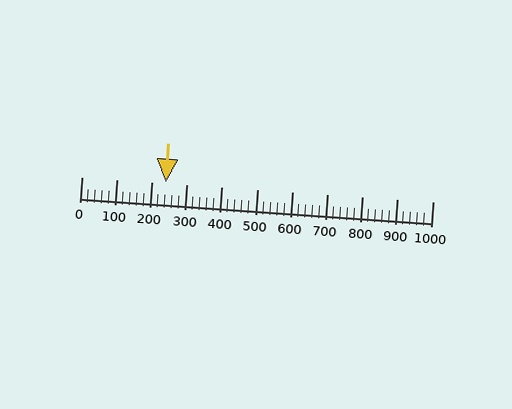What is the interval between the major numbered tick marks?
The major tick marks are spaced 100 units apart.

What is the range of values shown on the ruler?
The ruler shows values from 0 to 1000.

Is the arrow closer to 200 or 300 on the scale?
The arrow is closer to 200.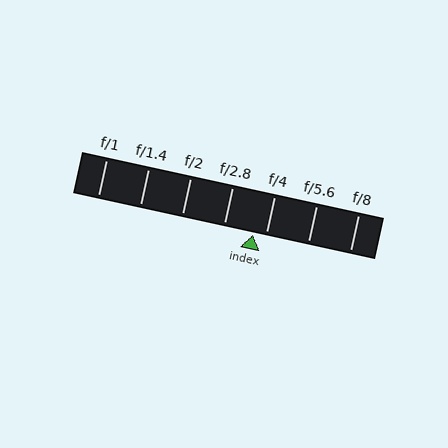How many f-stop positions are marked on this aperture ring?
There are 7 f-stop positions marked.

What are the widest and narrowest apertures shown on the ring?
The widest aperture shown is f/1 and the narrowest is f/8.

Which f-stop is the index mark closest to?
The index mark is closest to f/4.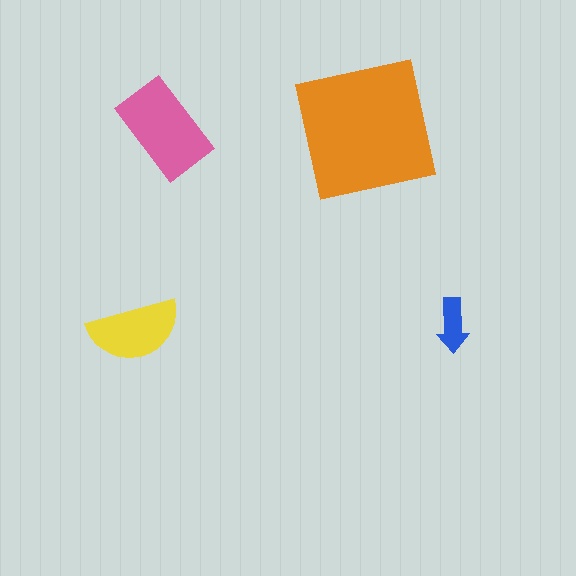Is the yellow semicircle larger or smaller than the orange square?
Smaller.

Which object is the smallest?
The blue arrow.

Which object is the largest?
The orange square.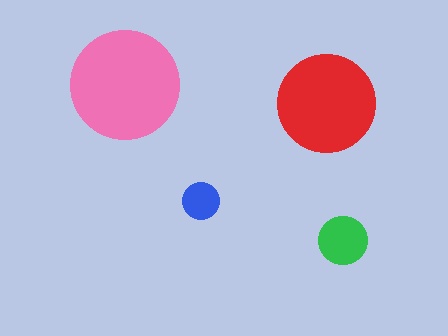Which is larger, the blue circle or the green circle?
The green one.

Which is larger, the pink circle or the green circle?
The pink one.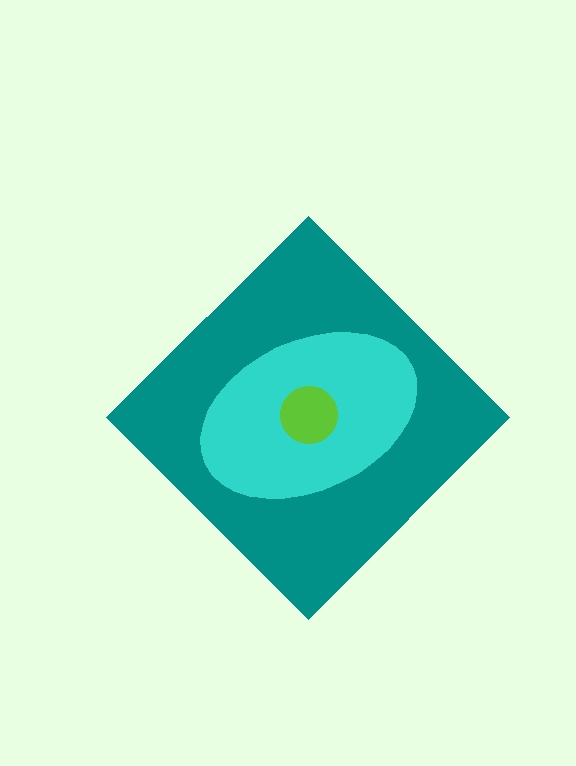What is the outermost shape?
The teal diamond.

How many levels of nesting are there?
3.